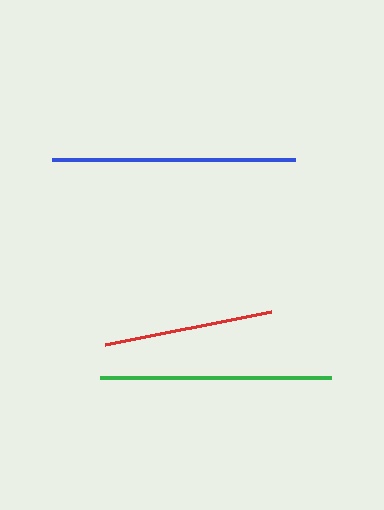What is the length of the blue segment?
The blue segment is approximately 243 pixels long.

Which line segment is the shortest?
The red line is the shortest at approximately 169 pixels.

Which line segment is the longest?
The blue line is the longest at approximately 243 pixels.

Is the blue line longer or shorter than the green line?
The blue line is longer than the green line.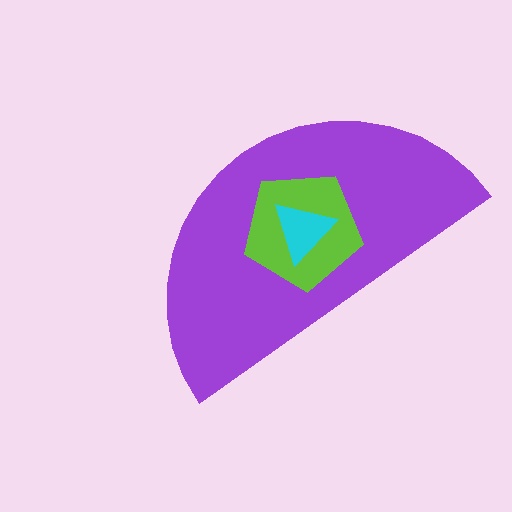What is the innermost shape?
The cyan triangle.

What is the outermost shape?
The purple semicircle.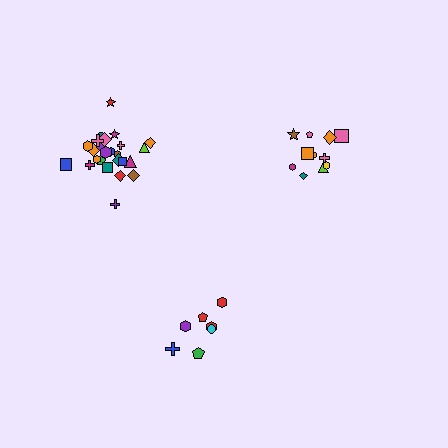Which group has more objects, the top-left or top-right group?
The top-left group.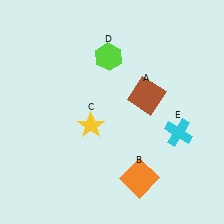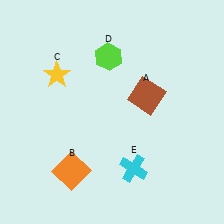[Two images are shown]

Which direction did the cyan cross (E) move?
The cyan cross (E) moved left.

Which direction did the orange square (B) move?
The orange square (B) moved left.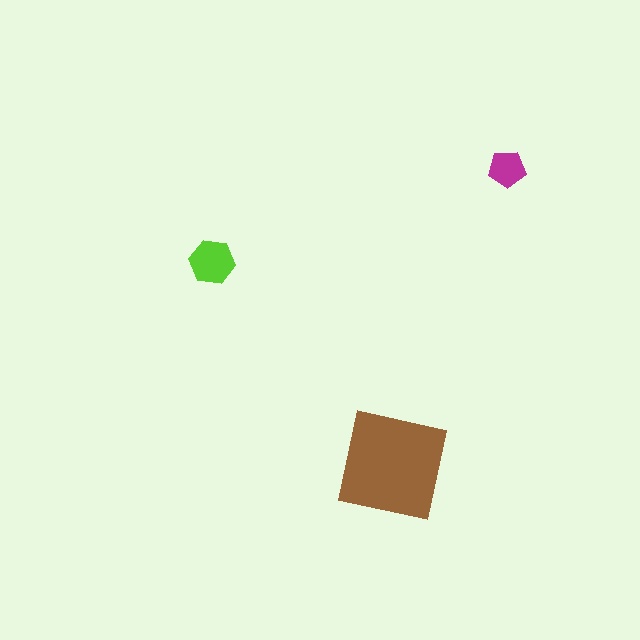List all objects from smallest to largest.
The magenta pentagon, the lime hexagon, the brown square.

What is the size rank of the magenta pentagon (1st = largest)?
3rd.